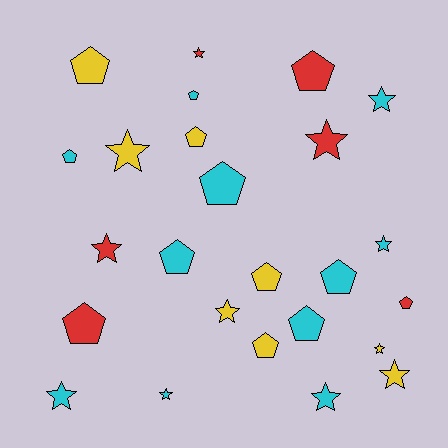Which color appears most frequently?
Cyan, with 11 objects.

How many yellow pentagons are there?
There are 4 yellow pentagons.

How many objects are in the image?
There are 25 objects.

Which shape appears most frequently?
Pentagon, with 13 objects.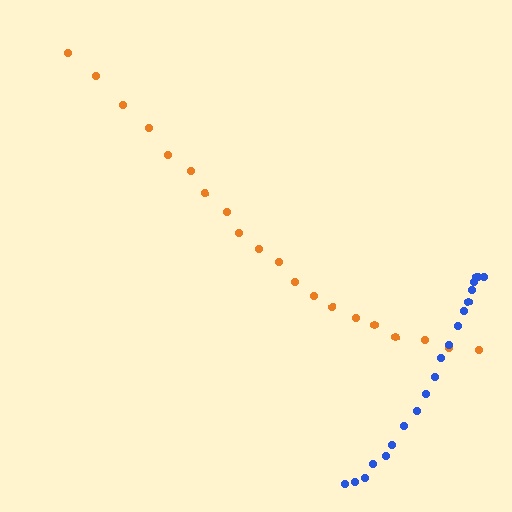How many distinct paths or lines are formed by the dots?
There are 2 distinct paths.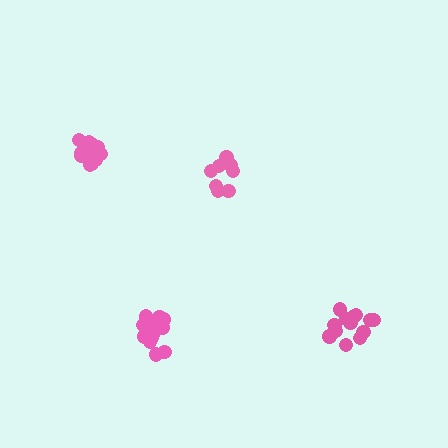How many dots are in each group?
Group 1: 8 dots, Group 2: 14 dots, Group 3: 12 dots, Group 4: 13 dots (47 total).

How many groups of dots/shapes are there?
There are 4 groups.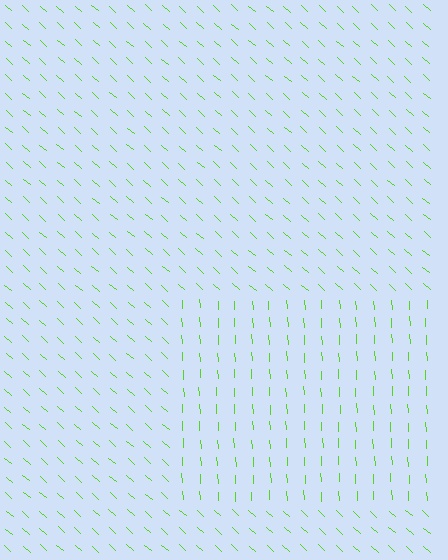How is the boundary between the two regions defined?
The boundary is defined purely by a change in line orientation (approximately 45 degrees difference). All lines are the same color and thickness.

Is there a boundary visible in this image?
Yes, there is a texture boundary formed by a change in line orientation.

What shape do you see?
I see a rectangle.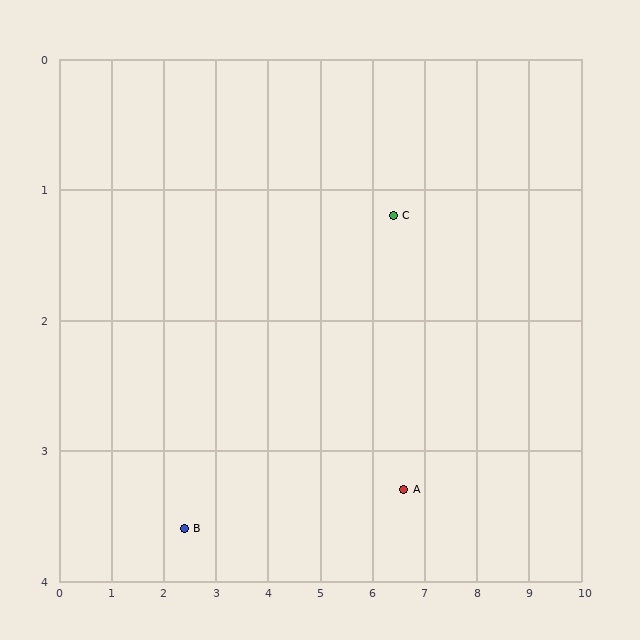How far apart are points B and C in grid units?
Points B and C are about 4.7 grid units apart.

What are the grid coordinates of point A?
Point A is at approximately (6.6, 3.3).